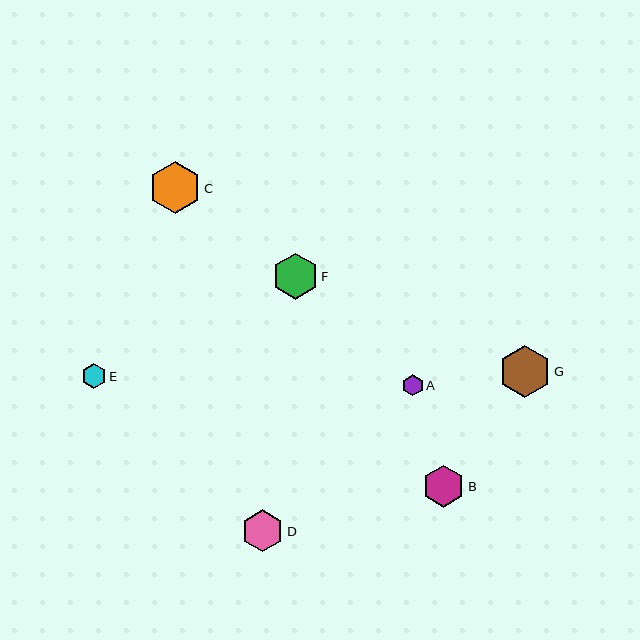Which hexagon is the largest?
Hexagon G is the largest with a size of approximately 52 pixels.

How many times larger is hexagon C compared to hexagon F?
Hexagon C is approximately 1.1 times the size of hexagon F.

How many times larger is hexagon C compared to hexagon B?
Hexagon C is approximately 1.2 times the size of hexagon B.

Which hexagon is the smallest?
Hexagon A is the smallest with a size of approximately 21 pixels.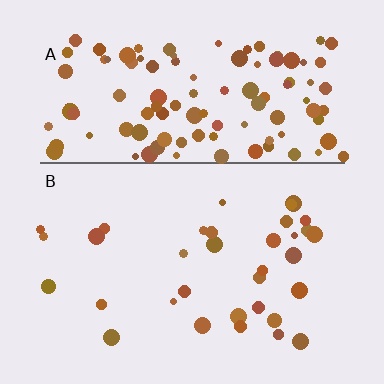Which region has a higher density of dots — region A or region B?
A (the top).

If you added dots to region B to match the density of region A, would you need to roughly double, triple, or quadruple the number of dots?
Approximately quadruple.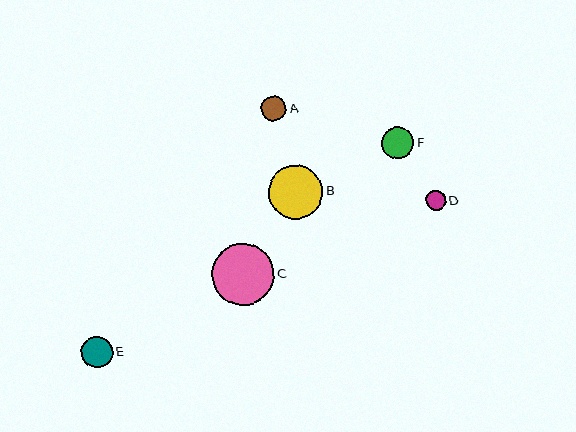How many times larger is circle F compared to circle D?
Circle F is approximately 1.6 times the size of circle D.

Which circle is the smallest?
Circle D is the smallest with a size of approximately 20 pixels.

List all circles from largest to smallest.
From largest to smallest: C, B, F, E, A, D.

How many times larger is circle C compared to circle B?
Circle C is approximately 1.1 times the size of circle B.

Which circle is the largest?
Circle C is the largest with a size of approximately 62 pixels.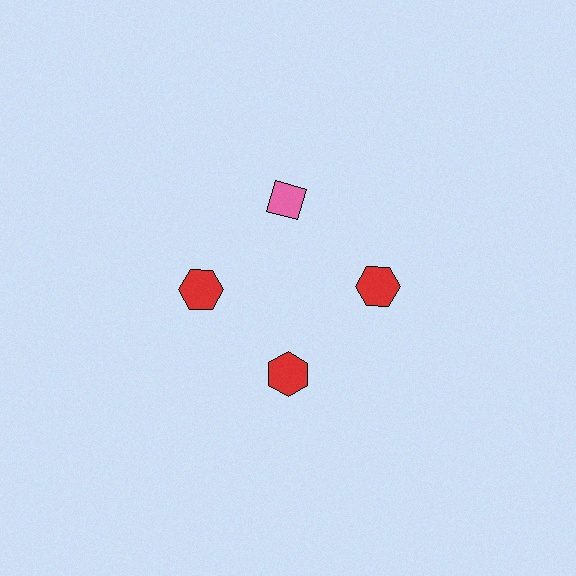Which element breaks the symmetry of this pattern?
The pink diamond at roughly the 12 o'clock position breaks the symmetry. All other shapes are red hexagons.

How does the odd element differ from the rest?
It differs in both color (pink instead of red) and shape (diamond instead of hexagon).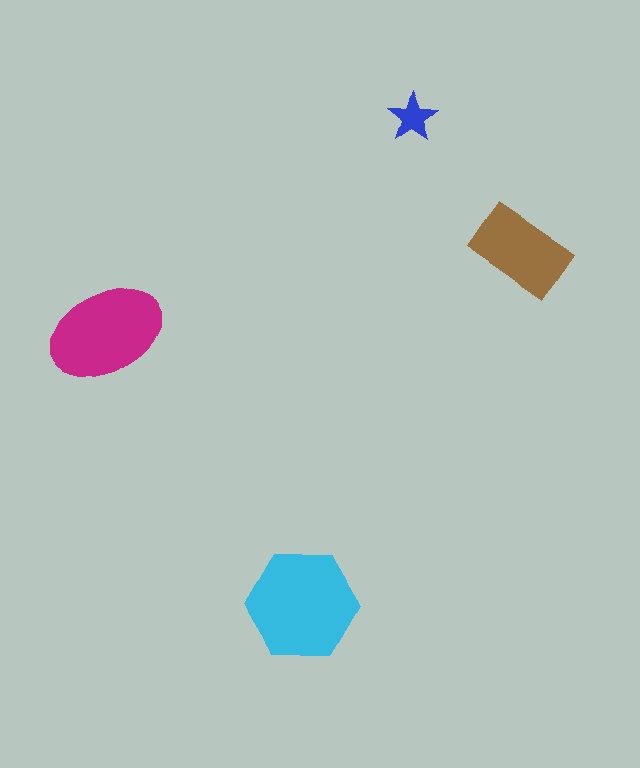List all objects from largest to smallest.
The cyan hexagon, the magenta ellipse, the brown rectangle, the blue star.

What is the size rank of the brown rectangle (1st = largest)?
3rd.